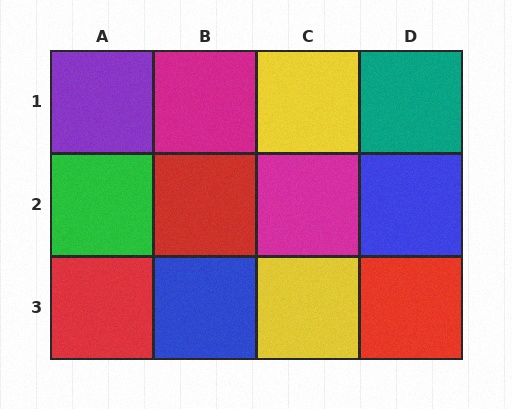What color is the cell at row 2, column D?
Blue.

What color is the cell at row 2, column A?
Green.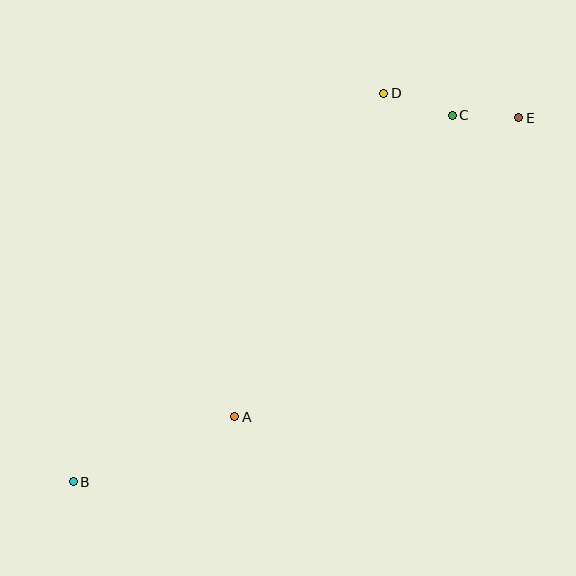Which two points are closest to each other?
Points C and E are closest to each other.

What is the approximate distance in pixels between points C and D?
The distance between C and D is approximately 72 pixels.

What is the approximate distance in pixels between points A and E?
The distance between A and E is approximately 413 pixels.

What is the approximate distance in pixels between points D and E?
The distance between D and E is approximately 138 pixels.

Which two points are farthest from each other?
Points B and E are farthest from each other.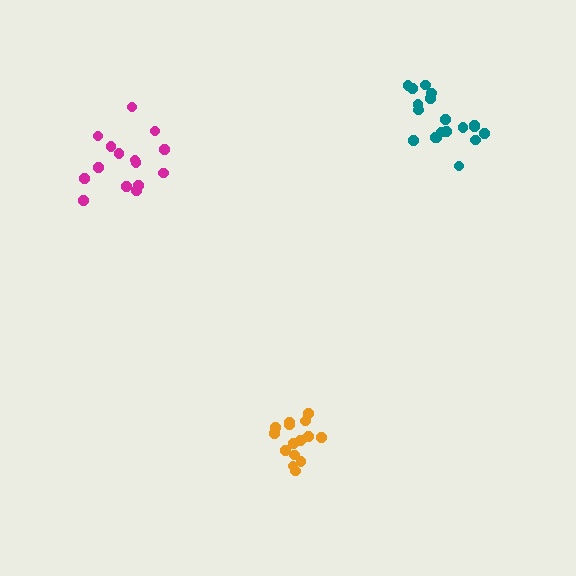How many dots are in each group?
Group 1: 15 dots, Group 2: 19 dots, Group 3: 15 dots (49 total).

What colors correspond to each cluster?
The clusters are colored: magenta, teal, orange.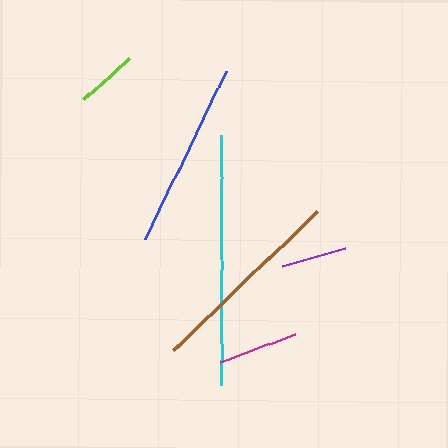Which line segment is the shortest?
The lime line is the shortest at approximately 61 pixels.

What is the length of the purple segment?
The purple segment is approximately 65 pixels long.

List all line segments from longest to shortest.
From longest to shortest: cyan, brown, blue, magenta, purple, lime.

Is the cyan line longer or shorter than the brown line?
The cyan line is longer than the brown line.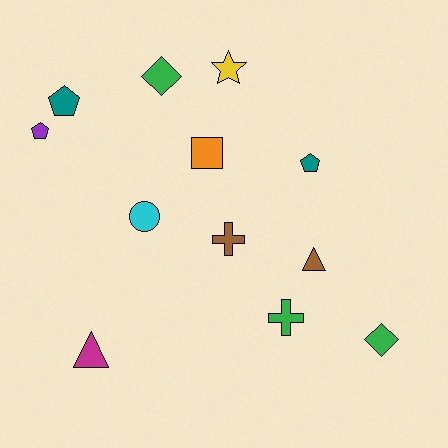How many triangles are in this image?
There are 2 triangles.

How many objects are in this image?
There are 12 objects.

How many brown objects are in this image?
There are 2 brown objects.